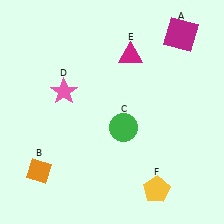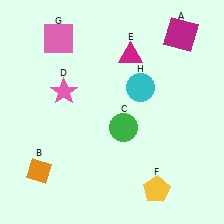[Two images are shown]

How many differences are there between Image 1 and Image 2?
There are 2 differences between the two images.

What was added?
A pink square (G), a cyan circle (H) were added in Image 2.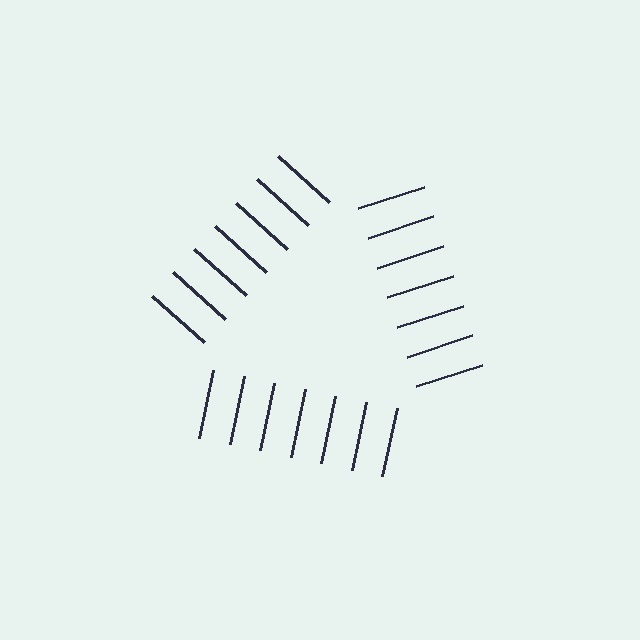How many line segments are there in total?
21 — 7 along each of the 3 edges.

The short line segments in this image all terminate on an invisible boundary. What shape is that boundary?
An illusory triangle — the line segments terminate on its edges but no continuous stroke is drawn.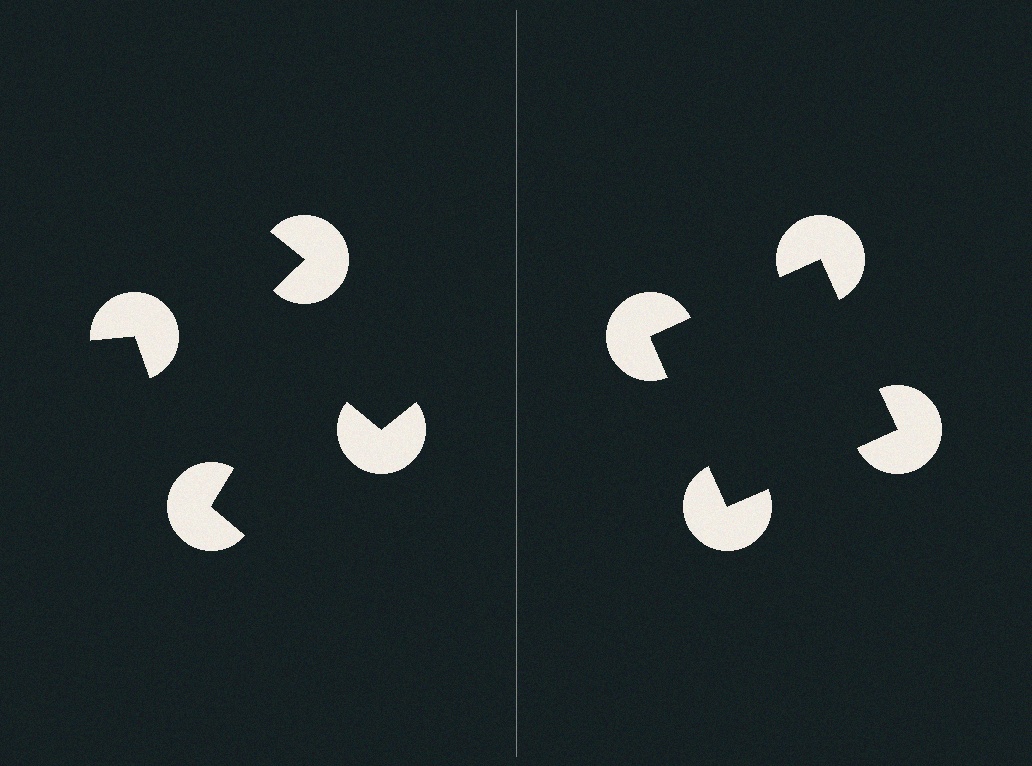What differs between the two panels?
The pac-man discs are positioned identically on both sides; only the wedge orientations differ. On the right they align to a square; on the left they are misaligned.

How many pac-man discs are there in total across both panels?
8 — 4 on each side.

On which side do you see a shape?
An illusory square appears on the right side. On the left side the wedge cuts are rotated, so no coherent shape forms.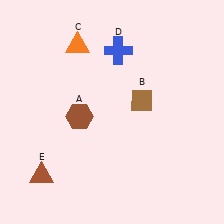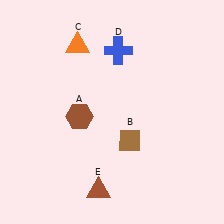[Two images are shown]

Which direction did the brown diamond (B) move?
The brown diamond (B) moved down.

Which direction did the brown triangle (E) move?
The brown triangle (E) moved right.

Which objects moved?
The objects that moved are: the brown diamond (B), the brown triangle (E).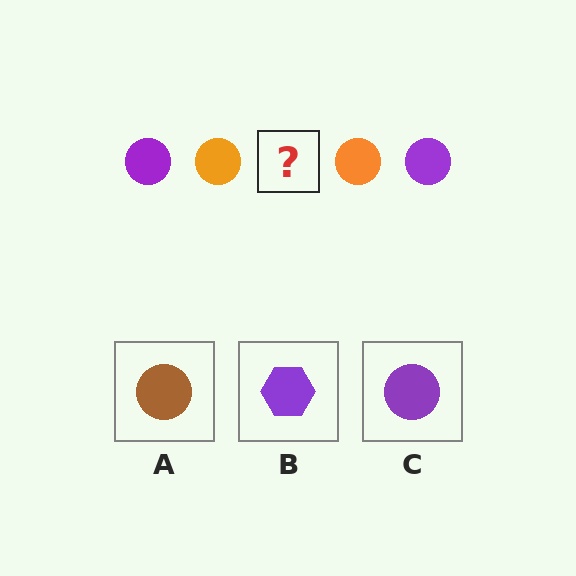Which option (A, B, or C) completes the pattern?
C.